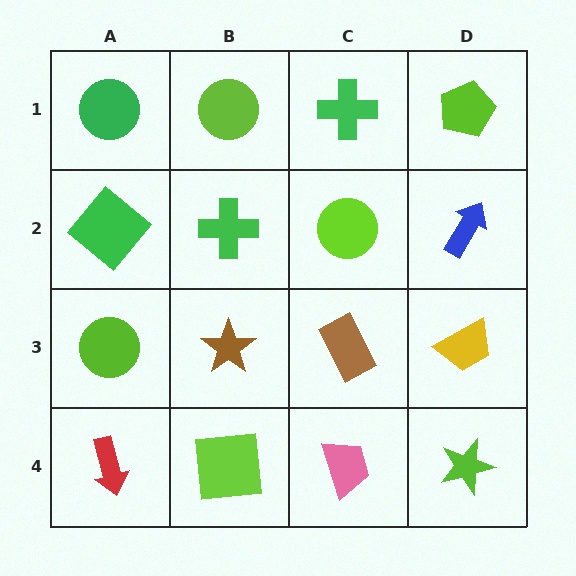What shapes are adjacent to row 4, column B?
A brown star (row 3, column B), a red arrow (row 4, column A), a pink trapezoid (row 4, column C).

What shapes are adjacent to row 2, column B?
A lime circle (row 1, column B), a brown star (row 3, column B), a green diamond (row 2, column A), a lime circle (row 2, column C).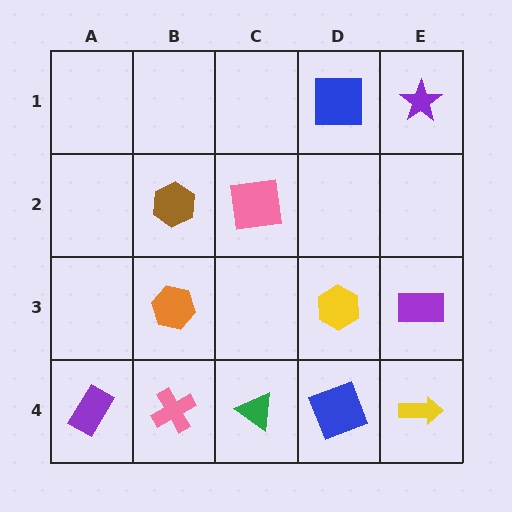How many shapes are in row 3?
3 shapes.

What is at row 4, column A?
A purple rectangle.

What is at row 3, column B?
An orange hexagon.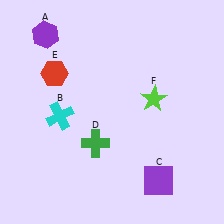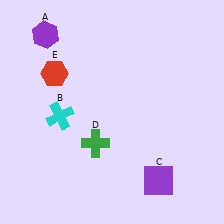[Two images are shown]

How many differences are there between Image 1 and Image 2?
There is 1 difference between the two images.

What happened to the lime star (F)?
The lime star (F) was removed in Image 2. It was in the top-right area of Image 1.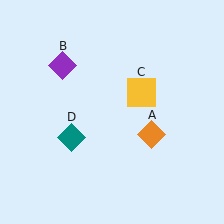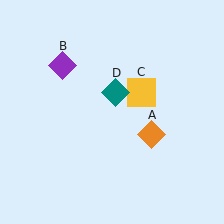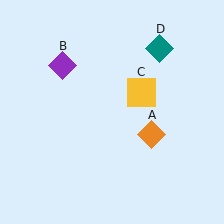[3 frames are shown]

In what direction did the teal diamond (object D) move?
The teal diamond (object D) moved up and to the right.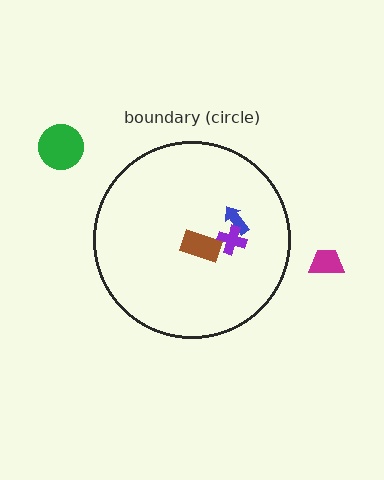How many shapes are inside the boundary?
3 inside, 2 outside.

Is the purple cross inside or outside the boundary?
Inside.